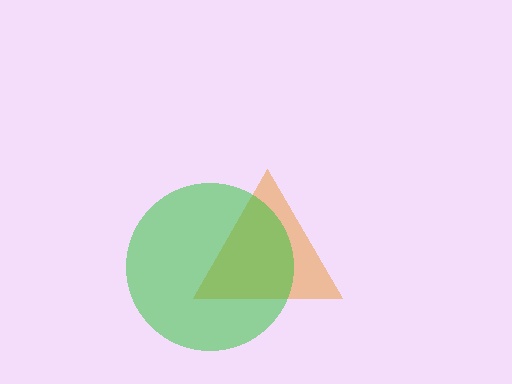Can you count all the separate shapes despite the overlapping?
Yes, there are 2 separate shapes.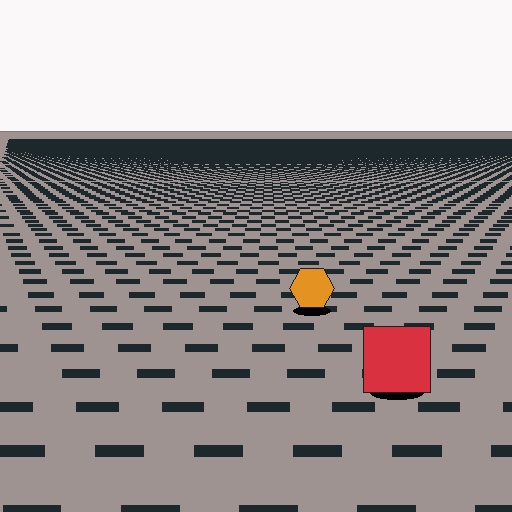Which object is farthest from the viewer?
The orange hexagon is farthest from the viewer. It appears smaller and the ground texture around it is denser.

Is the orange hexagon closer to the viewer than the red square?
No. The red square is closer — you can tell from the texture gradient: the ground texture is coarser near it.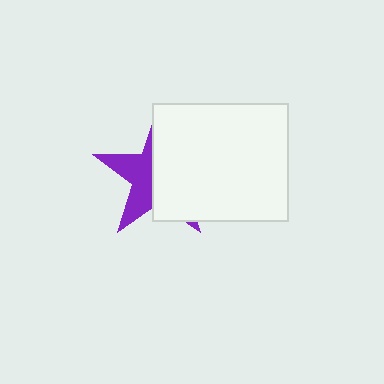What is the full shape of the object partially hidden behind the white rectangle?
The partially hidden object is a purple star.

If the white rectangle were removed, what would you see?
You would see the complete purple star.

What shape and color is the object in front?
The object in front is a white rectangle.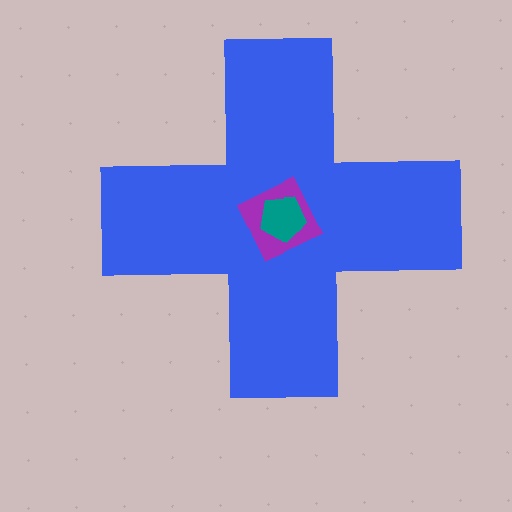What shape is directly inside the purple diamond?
The teal pentagon.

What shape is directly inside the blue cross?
The purple diamond.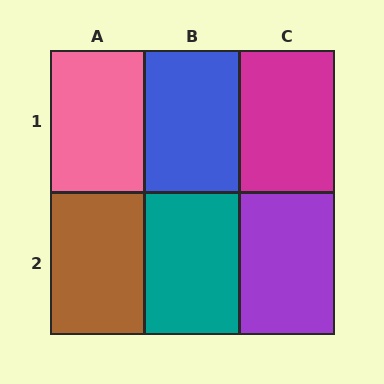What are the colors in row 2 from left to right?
Brown, teal, purple.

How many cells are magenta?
1 cell is magenta.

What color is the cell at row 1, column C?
Magenta.